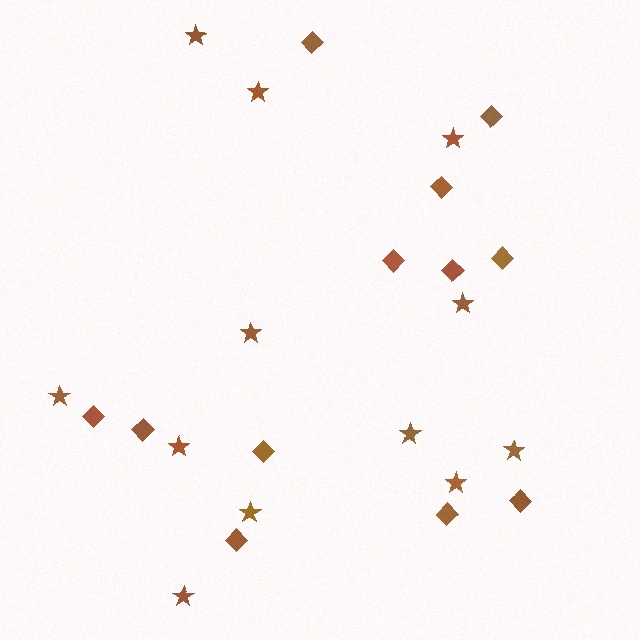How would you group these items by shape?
There are 2 groups: one group of diamonds (12) and one group of stars (12).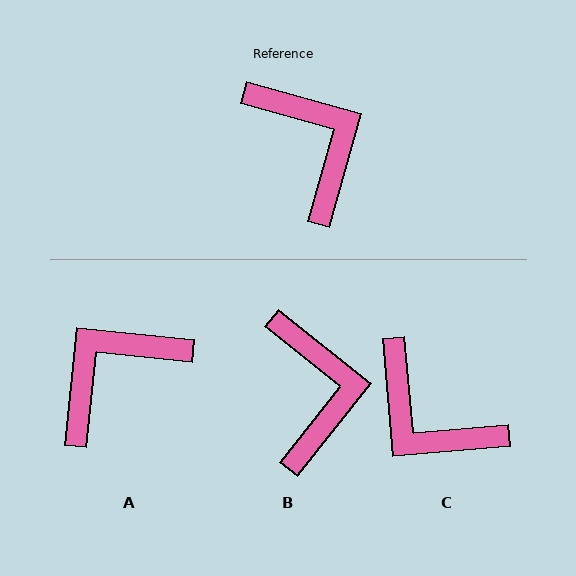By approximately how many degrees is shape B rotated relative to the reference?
Approximately 23 degrees clockwise.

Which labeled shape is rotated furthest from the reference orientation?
C, about 159 degrees away.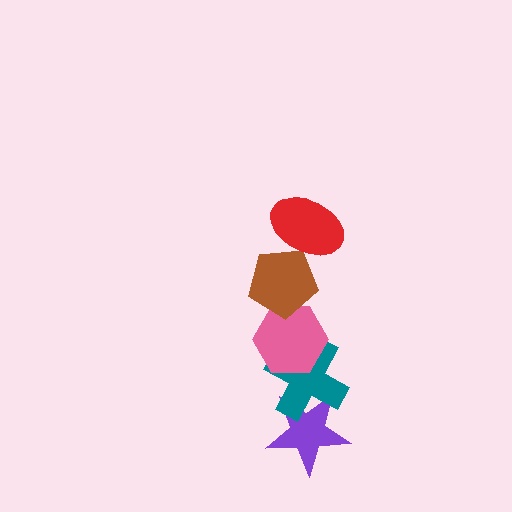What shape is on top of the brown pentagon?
The red ellipse is on top of the brown pentagon.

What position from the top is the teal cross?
The teal cross is 4th from the top.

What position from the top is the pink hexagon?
The pink hexagon is 3rd from the top.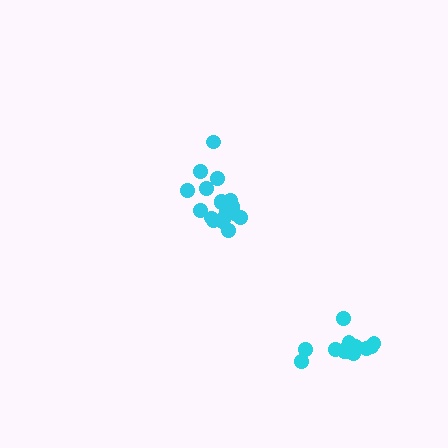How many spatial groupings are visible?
There are 2 spatial groupings.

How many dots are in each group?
Group 1: 13 dots, Group 2: 19 dots (32 total).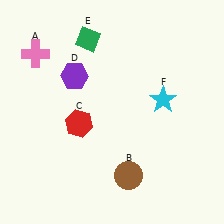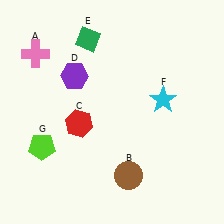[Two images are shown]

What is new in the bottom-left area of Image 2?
A lime pentagon (G) was added in the bottom-left area of Image 2.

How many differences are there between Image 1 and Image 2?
There is 1 difference between the two images.